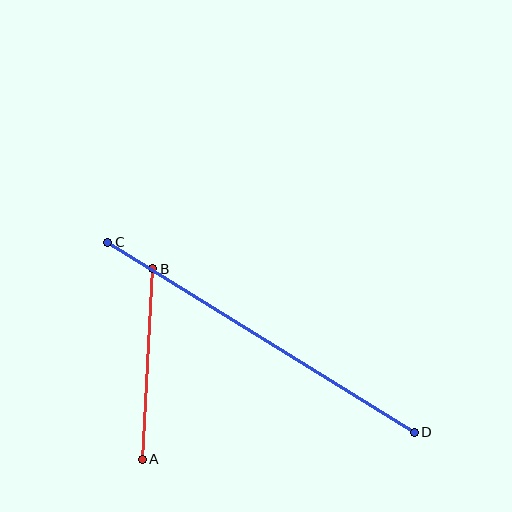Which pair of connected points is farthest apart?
Points C and D are farthest apart.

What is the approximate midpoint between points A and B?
The midpoint is at approximately (147, 364) pixels.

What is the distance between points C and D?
The distance is approximately 361 pixels.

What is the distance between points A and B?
The distance is approximately 191 pixels.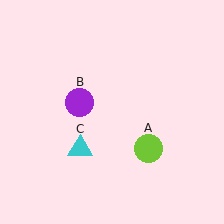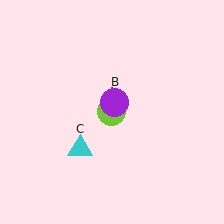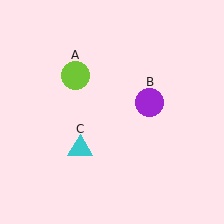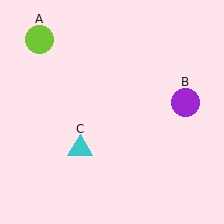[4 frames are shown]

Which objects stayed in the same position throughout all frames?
Cyan triangle (object C) remained stationary.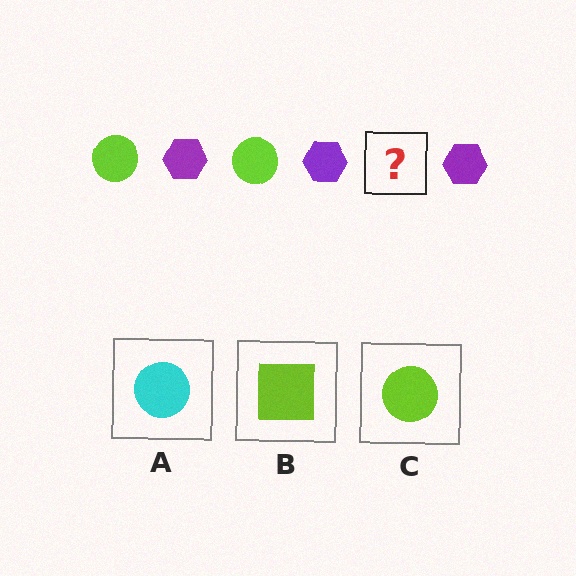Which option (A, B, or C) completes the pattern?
C.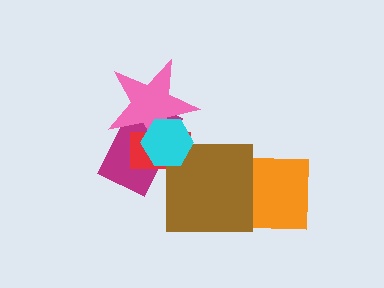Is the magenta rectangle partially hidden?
Yes, it is partially covered by another shape.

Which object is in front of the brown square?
The cyan hexagon is in front of the brown square.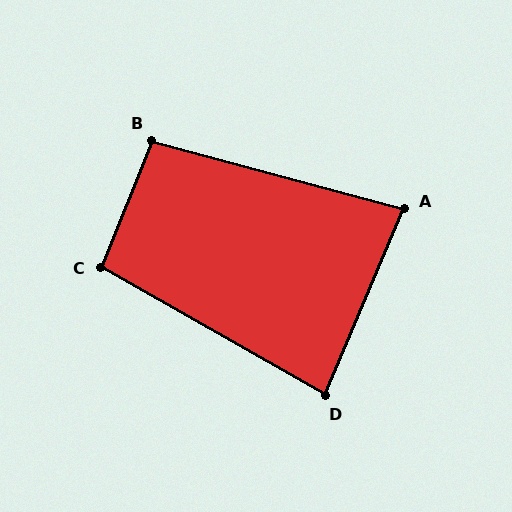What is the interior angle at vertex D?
Approximately 83 degrees (acute).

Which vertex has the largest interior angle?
C, at approximately 98 degrees.